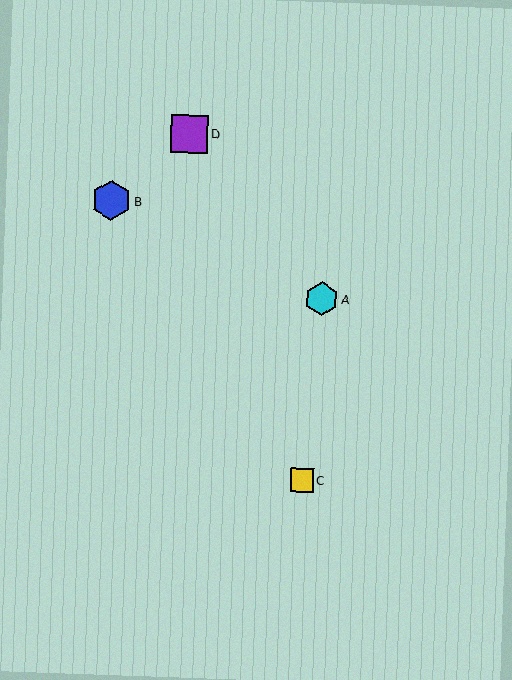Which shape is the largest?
The blue hexagon (labeled B) is the largest.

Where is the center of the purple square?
The center of the purple square is at (189, 134).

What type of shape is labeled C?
Shape C is a yellow square.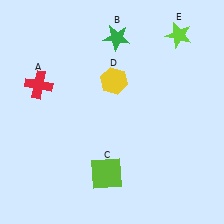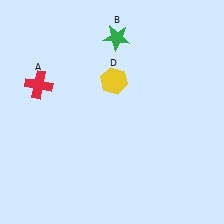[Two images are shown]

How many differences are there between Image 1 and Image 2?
There are 2 differences between the two images.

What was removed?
The lime star (E), the lime square (C) were removed in Image 2.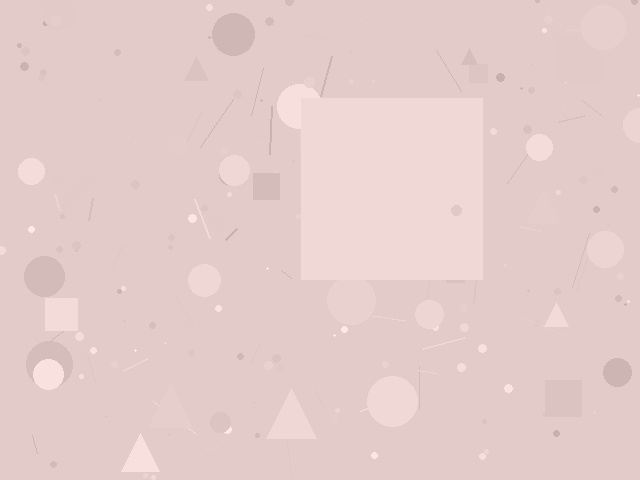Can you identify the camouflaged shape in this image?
The camouflaged shape is a square.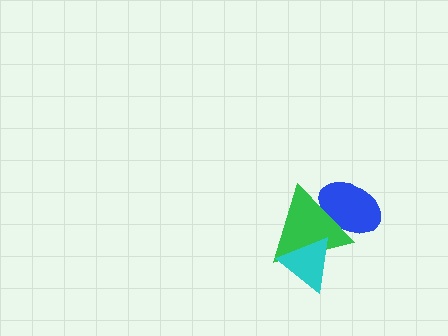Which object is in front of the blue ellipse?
The green triangle is in front of the blue ellipse.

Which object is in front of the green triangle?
The cyan triangle is in front of the green triangle.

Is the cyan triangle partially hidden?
No, no other shape covers it.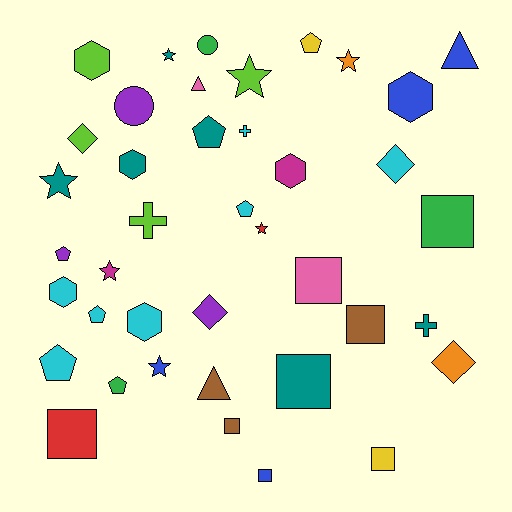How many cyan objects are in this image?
There are 7 cyan objects.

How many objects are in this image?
There are 40 objects.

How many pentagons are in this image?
There are 7 pentagons.